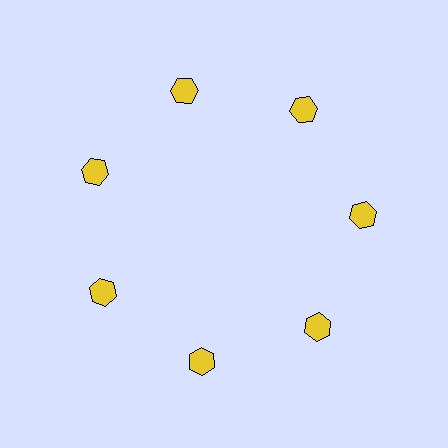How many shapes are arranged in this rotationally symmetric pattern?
There are 7 shapes, arranged in 7 groups of 1.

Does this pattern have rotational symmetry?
Yes, this pattern has 7-fold rotational symmetry. It looks the same after rotating 51 degrees around the center.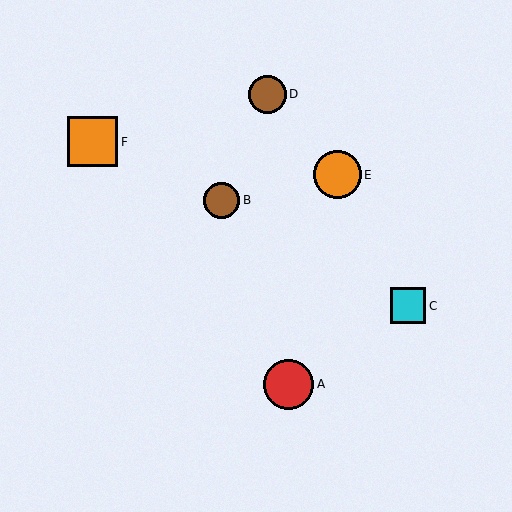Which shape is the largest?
The red circle (labeled A) is the largest.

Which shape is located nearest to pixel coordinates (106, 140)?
The orange square (labeled F) at (93, 142) is nearest to that location.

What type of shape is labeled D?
Shape D is a brown circle.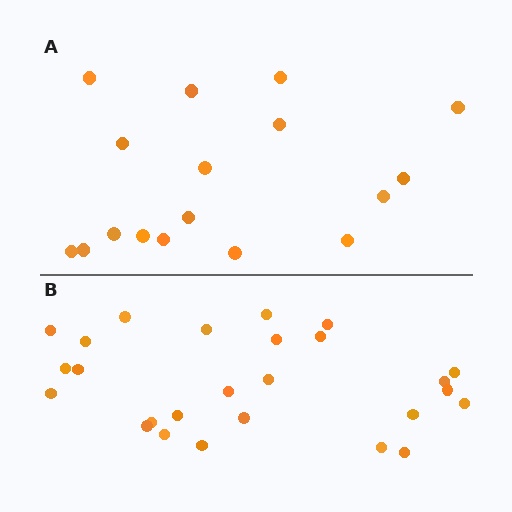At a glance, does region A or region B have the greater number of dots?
Region B (the bottom region) has more dots.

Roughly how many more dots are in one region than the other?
Region B has roughly 8 or so more dots than region A.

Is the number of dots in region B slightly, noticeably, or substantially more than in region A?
Region B has substantially more. The ratio is roughly 1.5 to 1.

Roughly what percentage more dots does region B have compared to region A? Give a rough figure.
About 55% more.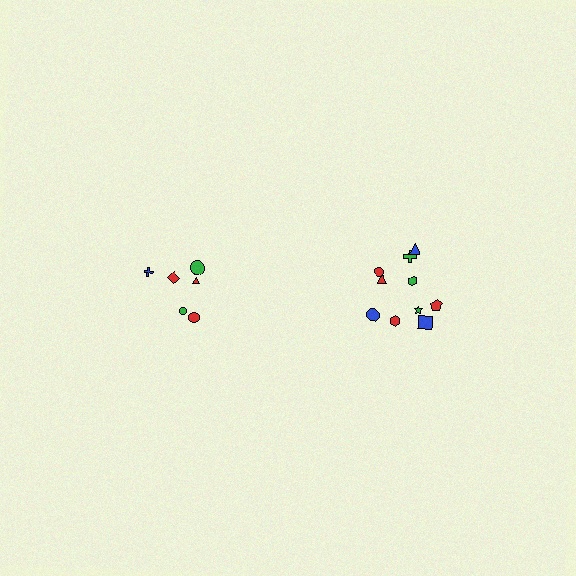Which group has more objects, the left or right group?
The right group.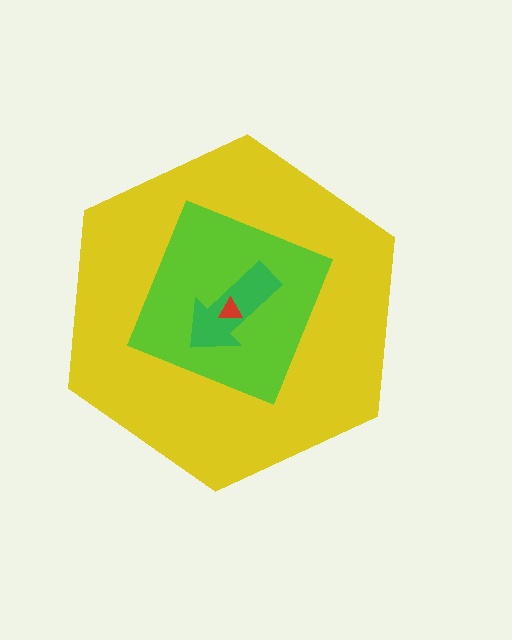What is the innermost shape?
The red triangle.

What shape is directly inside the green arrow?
The red triangle.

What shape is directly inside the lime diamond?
The green arrow.